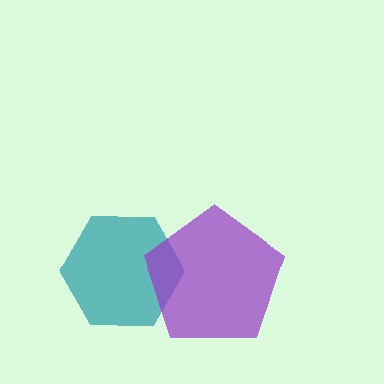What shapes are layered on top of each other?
The layered shapes are: a teal hexagon, a purple pentagon.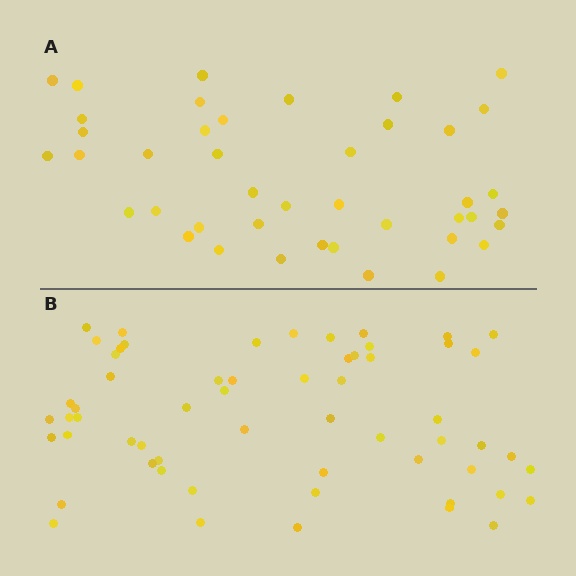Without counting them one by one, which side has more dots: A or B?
Region B (the bottom region) has more dots.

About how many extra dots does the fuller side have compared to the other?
Region B has approximately 15 more dots than region A.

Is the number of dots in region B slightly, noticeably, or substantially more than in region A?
Region B has noticeably more, but not dramatically so. The ratio is roughly 1.4 to 1.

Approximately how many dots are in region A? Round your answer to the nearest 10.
About 40 dots. (The exact count is 42, which rounds to 40.)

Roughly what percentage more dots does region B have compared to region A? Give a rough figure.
About 40% more.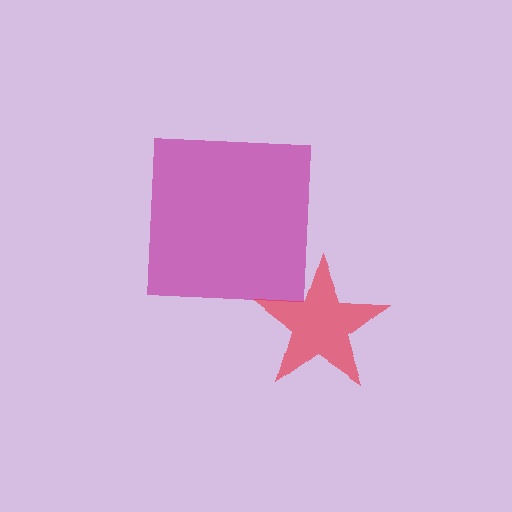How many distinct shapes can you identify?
There are 2 distinct shapes: a magenta square, a red star.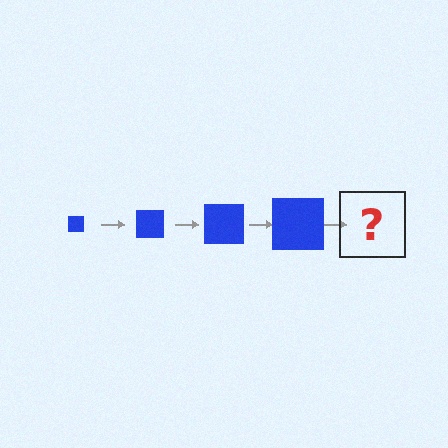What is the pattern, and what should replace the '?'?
The pattern is that the square gets progressively larger each step. The '?' should be a blue square, larger than the previous one.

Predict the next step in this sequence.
The next step is a blue square, larger than the previous one.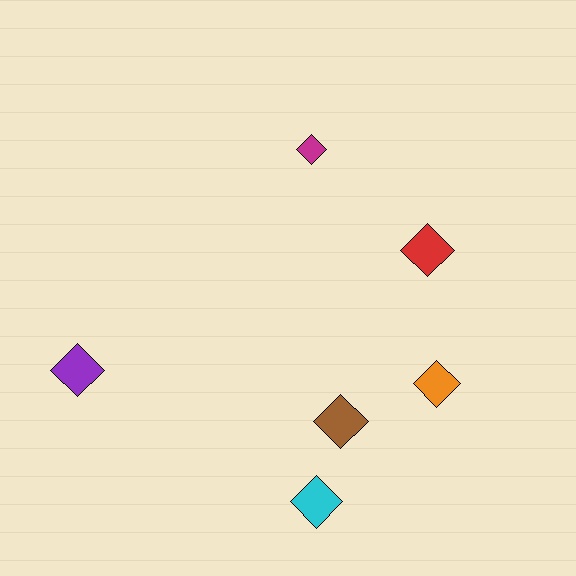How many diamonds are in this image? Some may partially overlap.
There are 6 diamonds.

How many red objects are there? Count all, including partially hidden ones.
There is 1 red object.